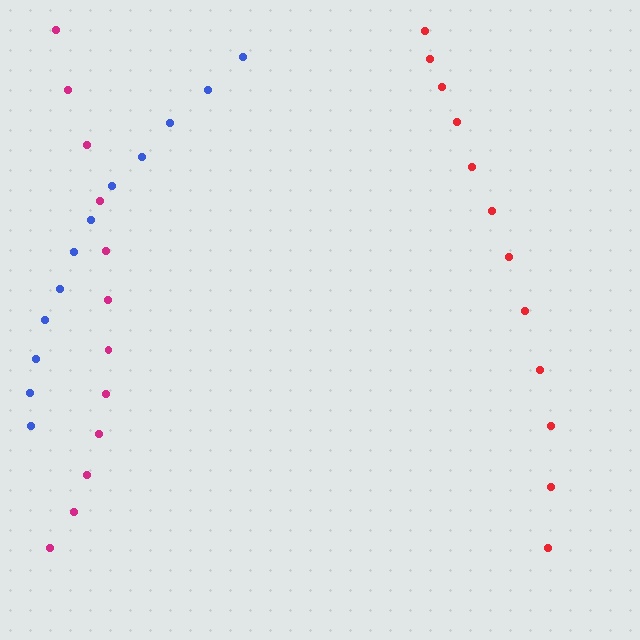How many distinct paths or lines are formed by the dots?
There are 3 distinct paths.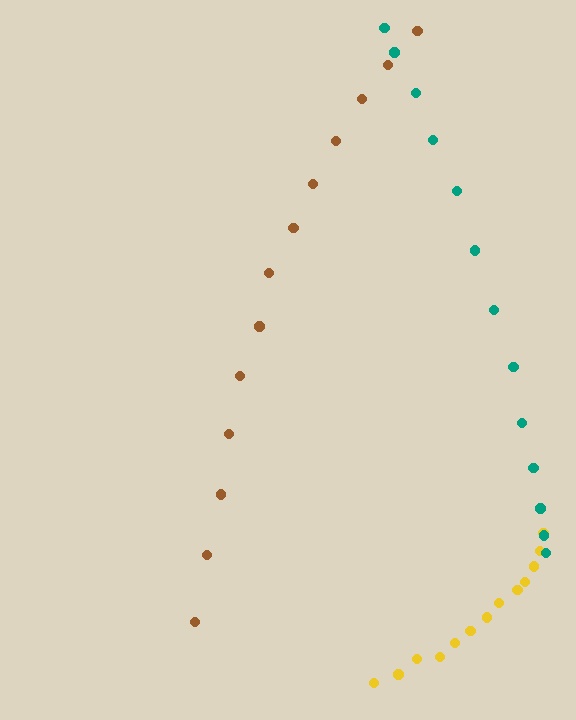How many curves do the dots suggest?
There are 3 distinct paths.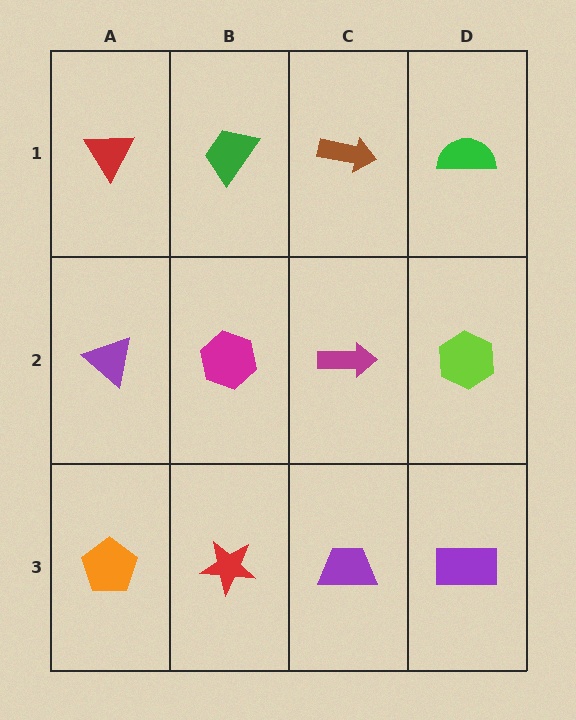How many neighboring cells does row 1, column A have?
2.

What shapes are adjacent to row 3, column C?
A magenta arrow (row 2, column C), a red star (row 3, column B), a purple rectangle (row 3, column D).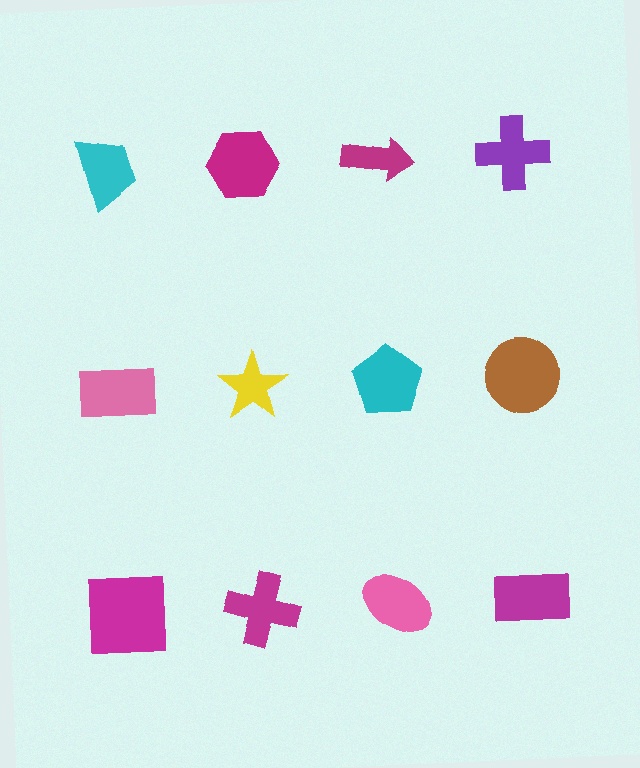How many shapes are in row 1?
4 shapes.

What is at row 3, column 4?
A magenta rectangle.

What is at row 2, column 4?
A brown circle.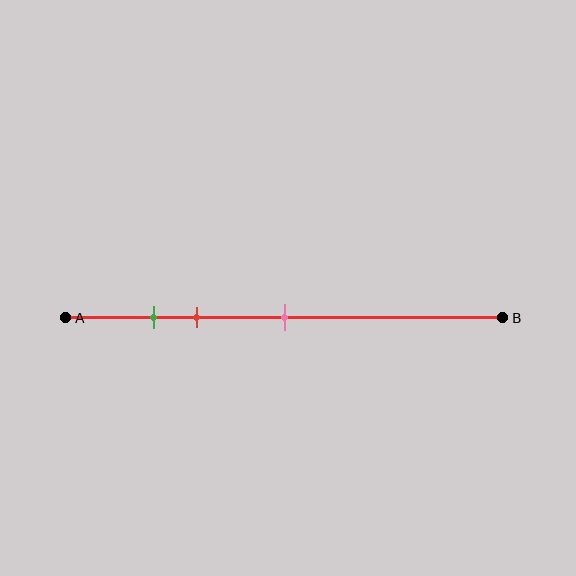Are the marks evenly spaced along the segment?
No, the marks are not evenly spaced.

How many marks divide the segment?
There are 3 marks dividing the segment.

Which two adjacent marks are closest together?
The green and red marks are the closest adjacent pair.